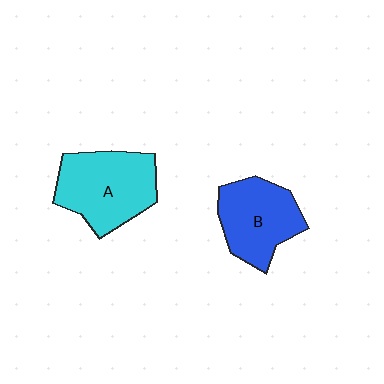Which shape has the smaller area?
Shape B (blue).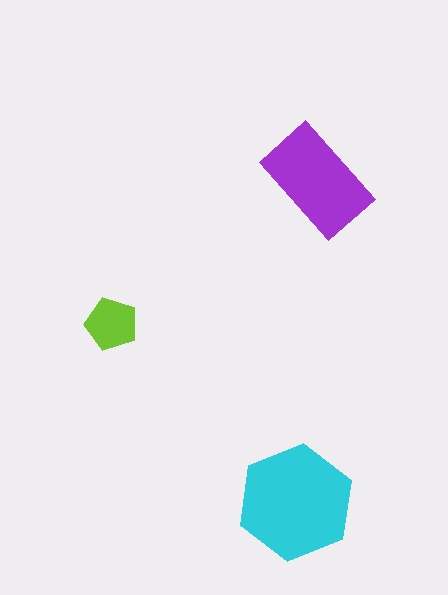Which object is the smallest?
The lime pentagon.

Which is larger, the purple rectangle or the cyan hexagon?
The cyan hexagon.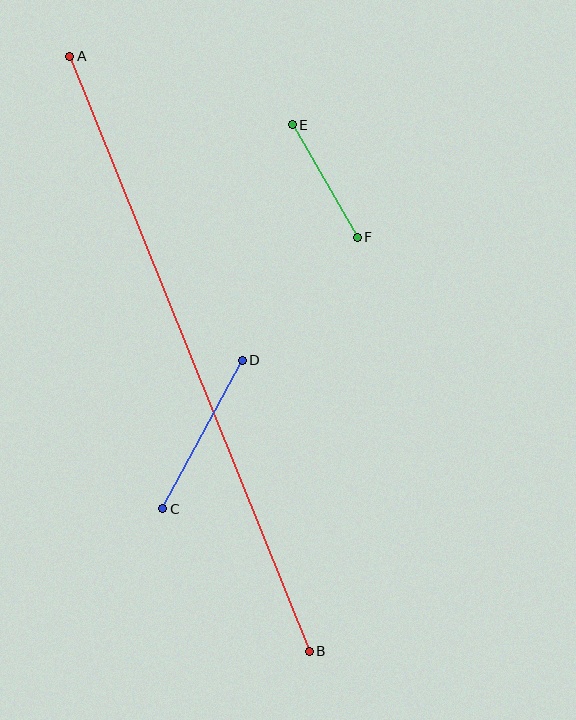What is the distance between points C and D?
The distance is approximately 169 pixels.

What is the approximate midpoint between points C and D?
The midpoint is at approximately (202, 434) pixels.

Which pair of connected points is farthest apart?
Points A and B are farthest apart.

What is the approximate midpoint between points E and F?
The midpoint is at approximately (325, 181) pixels.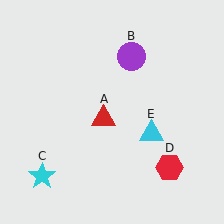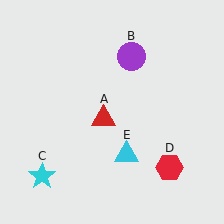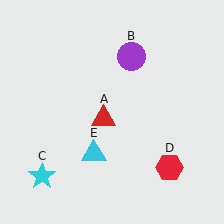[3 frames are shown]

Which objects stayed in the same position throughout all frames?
Red triangle (object A) and purple circle (object B) and cyan star (object C) and red hexagon (object D) remained stationary.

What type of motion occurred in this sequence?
The cyan triangle (object E) rotated clockwise around the center of the scene.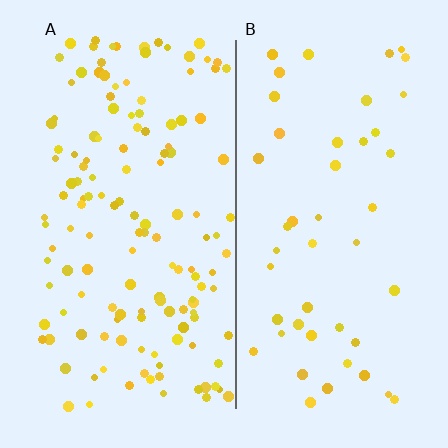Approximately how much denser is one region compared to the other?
Approximately 3.0× — region A over region B.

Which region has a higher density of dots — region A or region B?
A (the left).